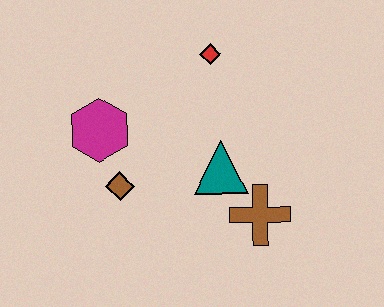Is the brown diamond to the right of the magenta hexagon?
Yes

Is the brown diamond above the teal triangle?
No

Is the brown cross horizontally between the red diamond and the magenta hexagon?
No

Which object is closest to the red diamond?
The teal triangle is closest to the red diamond.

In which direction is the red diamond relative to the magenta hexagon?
The red diamond is to the right of the magenta hexagon.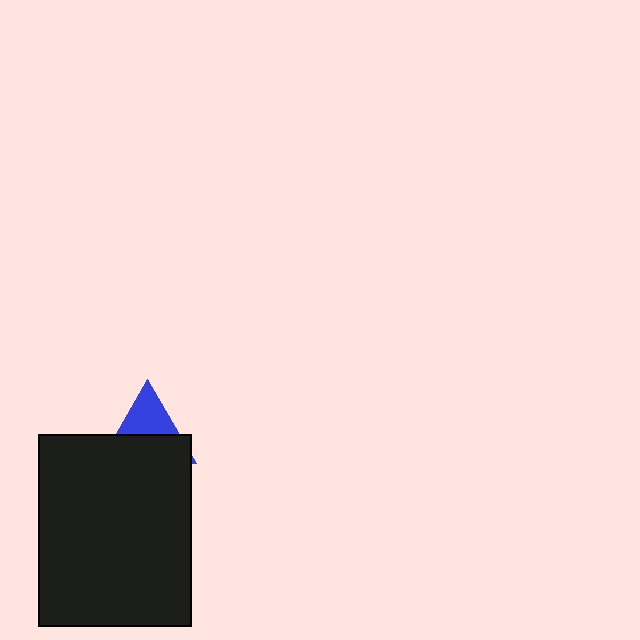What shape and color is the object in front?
The object in front is a black rectangle.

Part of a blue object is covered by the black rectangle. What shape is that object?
It is a triangle.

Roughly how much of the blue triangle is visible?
A small part of it is visible (roughly 42%).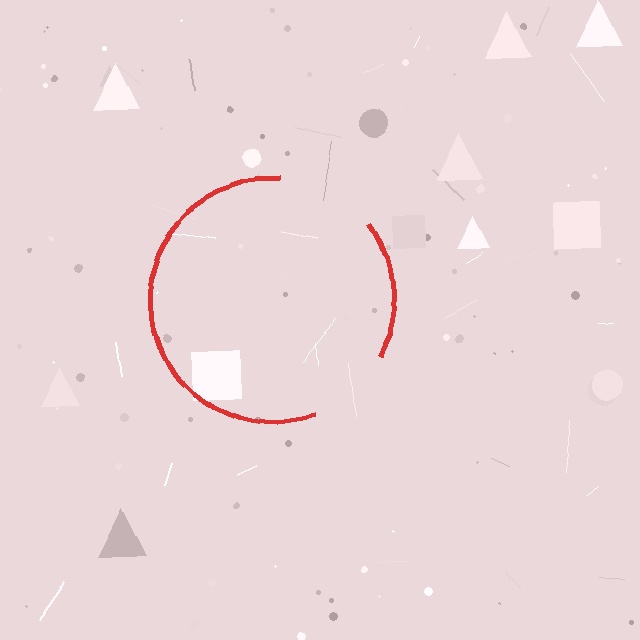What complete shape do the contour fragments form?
The contour fragments form a circle.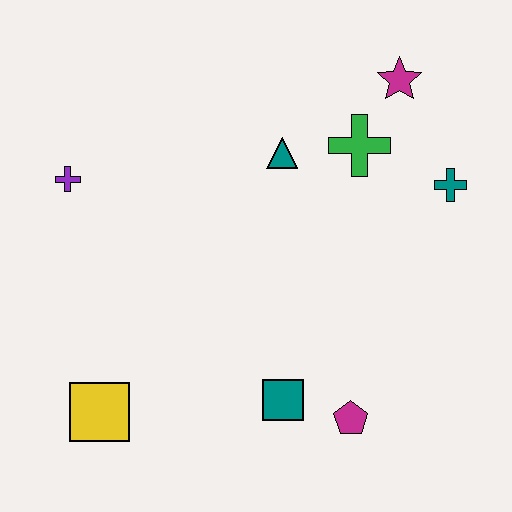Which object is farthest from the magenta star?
The yellow square is farthest from the magenta star.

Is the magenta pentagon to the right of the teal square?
Yes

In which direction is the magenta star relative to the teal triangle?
The magenta star is to the right of the teal triangle.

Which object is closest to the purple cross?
The teal triangle is closest to the purple cross.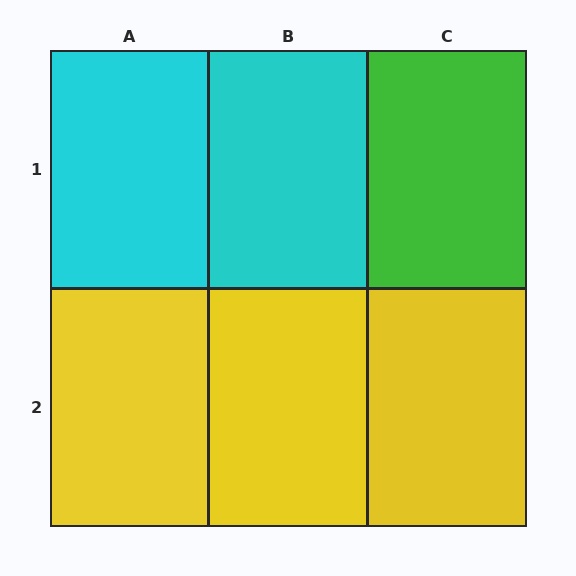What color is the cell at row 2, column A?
Yellow.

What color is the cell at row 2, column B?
Yellow.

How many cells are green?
1 cell is green.